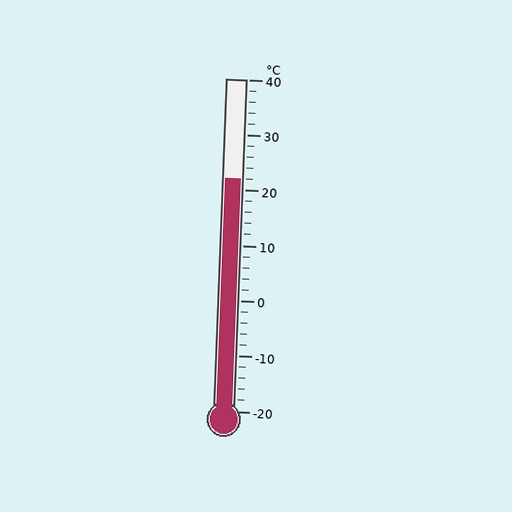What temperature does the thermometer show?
The thermometer shows approximately 22°C.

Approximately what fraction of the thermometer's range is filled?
The thermometer is filled to approximately 70% of its range.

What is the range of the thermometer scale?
The thermometer scale ranges from -20°C to 40°C.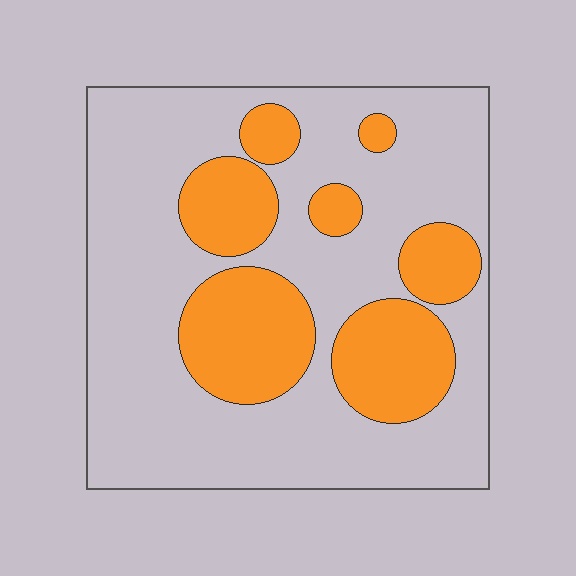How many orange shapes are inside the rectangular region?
7.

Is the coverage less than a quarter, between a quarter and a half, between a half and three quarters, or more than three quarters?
Between a quarter and a half.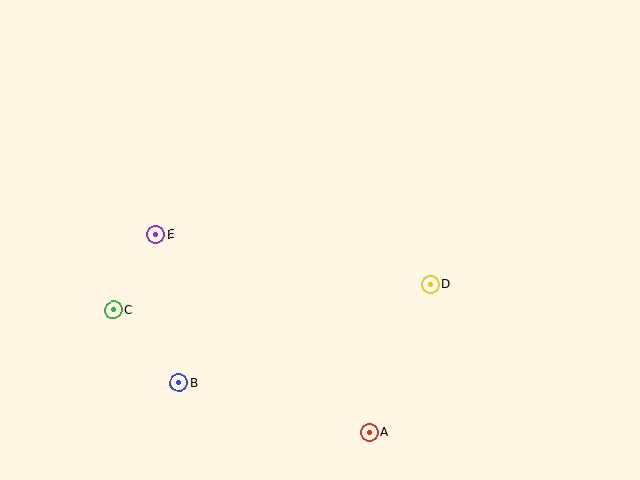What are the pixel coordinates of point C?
Point C is at (114, 310).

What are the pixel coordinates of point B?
Point B is at (179, 383).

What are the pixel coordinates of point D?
Point D is at (430, 284).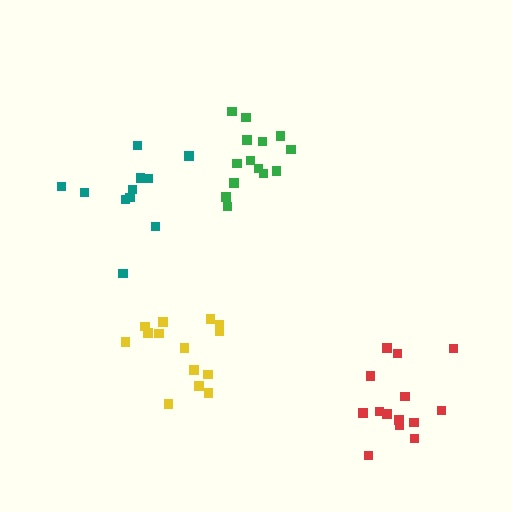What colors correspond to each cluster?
The clusters are colored: teal, green, red, yellow.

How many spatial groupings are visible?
There are 4 spatial groupings.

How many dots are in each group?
Group 1: 11 dots, Group 2: 14 dots, Group 3: 14 dots, Group 4: 14 dots (53 total).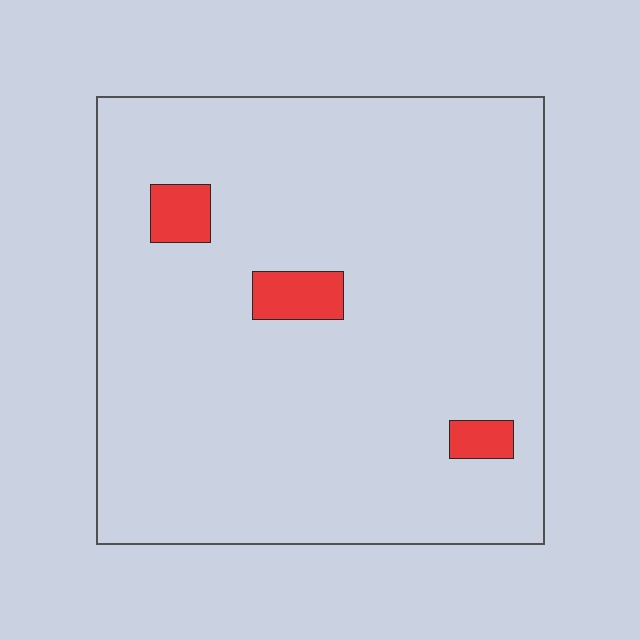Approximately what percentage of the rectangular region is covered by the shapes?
Approximately 5%.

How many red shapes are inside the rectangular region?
3.